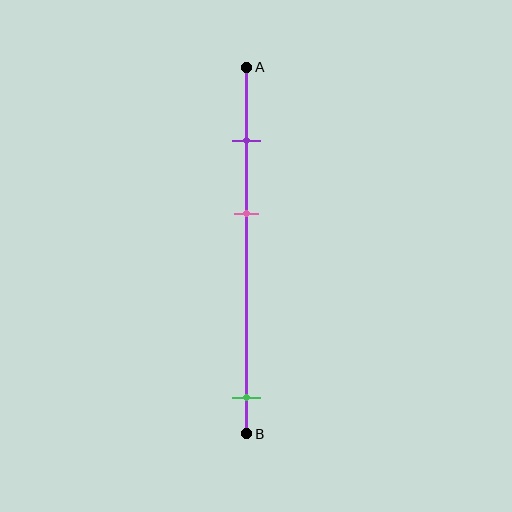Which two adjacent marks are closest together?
The purple and pink marks are the closest adjacent pair.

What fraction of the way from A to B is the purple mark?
The purple mark is approximately 20% (0.2) of the way from A to B.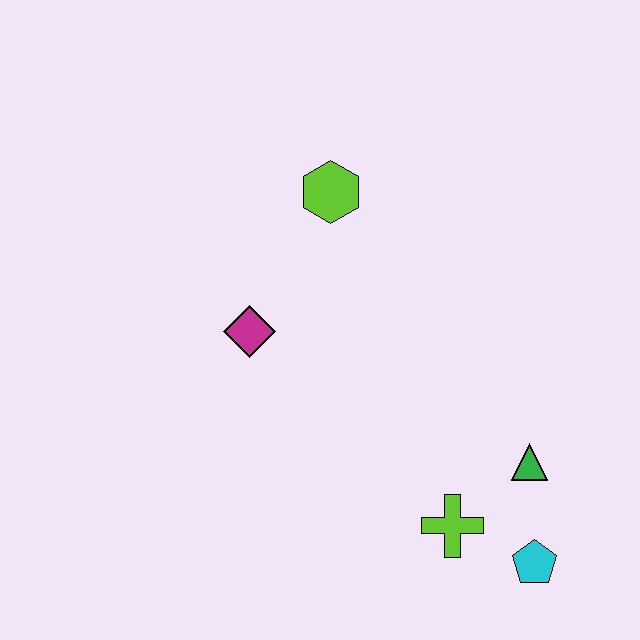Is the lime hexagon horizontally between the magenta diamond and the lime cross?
Yes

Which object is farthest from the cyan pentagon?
The lime hexagon is farthest from the cyan pentagon.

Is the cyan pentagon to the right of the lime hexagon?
Yes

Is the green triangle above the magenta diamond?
No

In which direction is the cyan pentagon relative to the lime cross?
The cyan pentagon is to the right of the lime cross.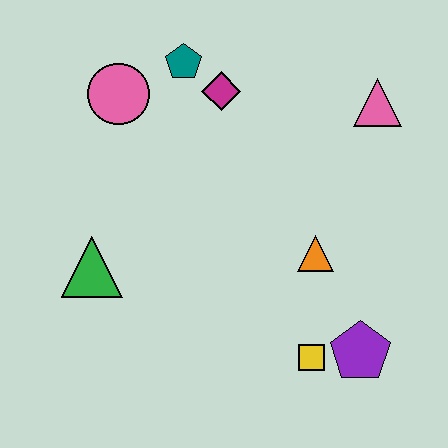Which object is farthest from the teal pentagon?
The purple pentagon is farthest from the teal pentagon.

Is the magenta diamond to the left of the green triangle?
No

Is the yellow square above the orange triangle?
No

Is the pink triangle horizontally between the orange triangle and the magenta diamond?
No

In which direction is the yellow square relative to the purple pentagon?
The yellow square is to the left of the purple pentagon.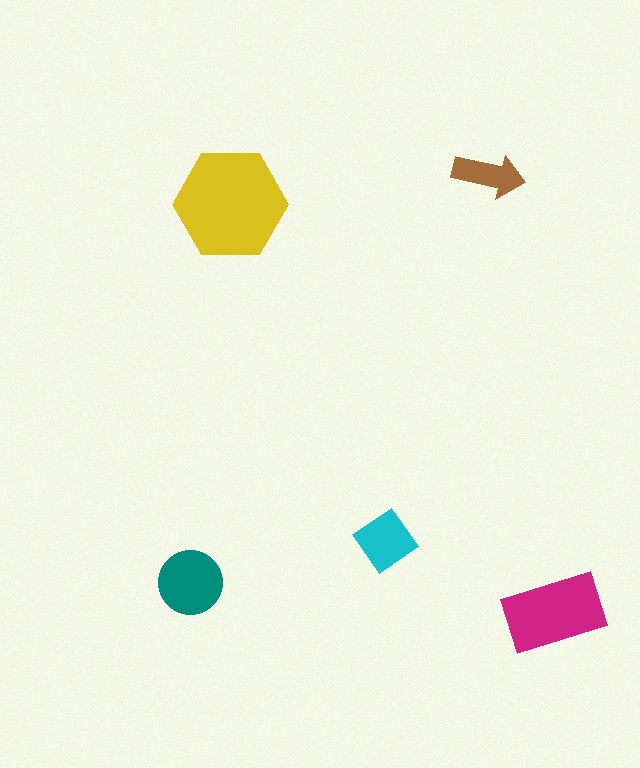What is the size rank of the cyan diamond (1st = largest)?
4th.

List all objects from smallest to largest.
The brown arrow, the cyan diamond, the teal circle, the magenta rectangle, the yellow hexagon.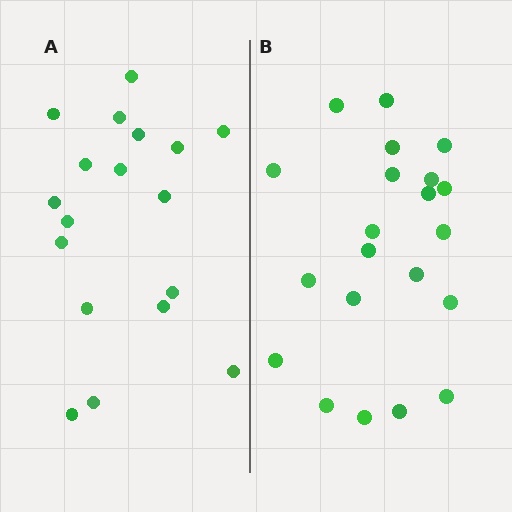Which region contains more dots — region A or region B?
Region B (the right region) has more dots.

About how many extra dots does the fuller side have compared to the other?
Region B has just a few more — roughly 2 or 3 more dots than region A.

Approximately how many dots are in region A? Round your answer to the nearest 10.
About 20 dots. (The exact count is 18, which rounds to 20.)